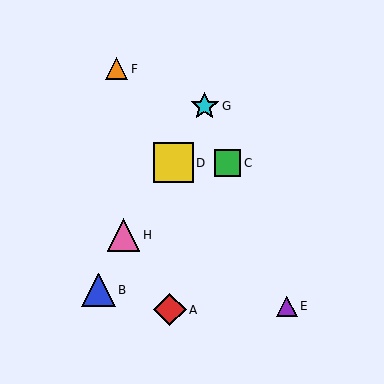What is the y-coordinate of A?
Object A is at y≈310.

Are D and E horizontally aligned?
No, D is at y≈163 and E is at y≈306.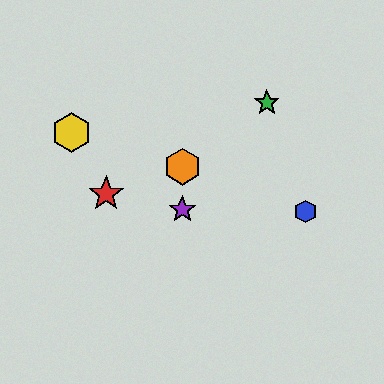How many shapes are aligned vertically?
2 shapes (the purple star, the orange hexagon) are aligned vertically.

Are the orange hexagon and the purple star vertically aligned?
Yes, both are at x≈182.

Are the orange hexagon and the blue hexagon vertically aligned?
No, the orange hexagon is at x≈182 and the blue hexagon is at x≈306.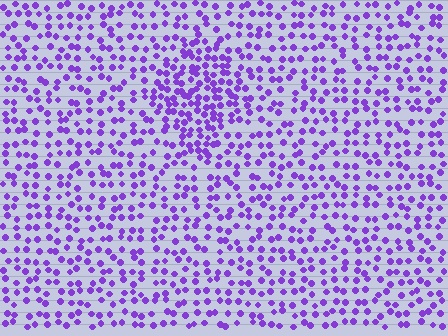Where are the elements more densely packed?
The elements are more densely packed inside the diamond boundary.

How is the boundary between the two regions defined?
The boundary is defined by a change in element density (approximately 1.9x ratio). All elements are the same color, size, and shape.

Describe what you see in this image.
The image contains small purple elements arranged at two different densities. A diamond-shaped region is visible where the elements are more densely packed than the surrounding area.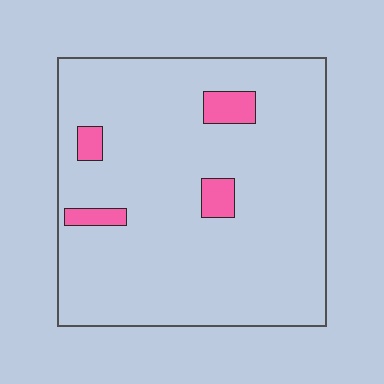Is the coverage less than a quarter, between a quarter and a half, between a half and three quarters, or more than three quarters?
Less than a quarter.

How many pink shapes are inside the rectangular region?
4.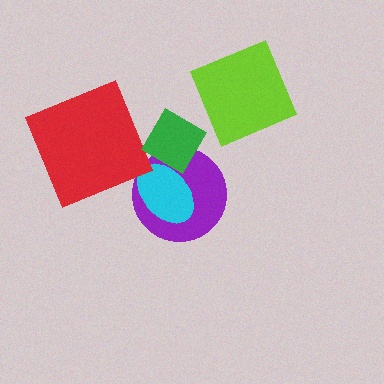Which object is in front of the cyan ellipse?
The green diamond is in front of the cyan ellipse.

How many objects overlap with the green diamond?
2 objects overlap with the green diamond.